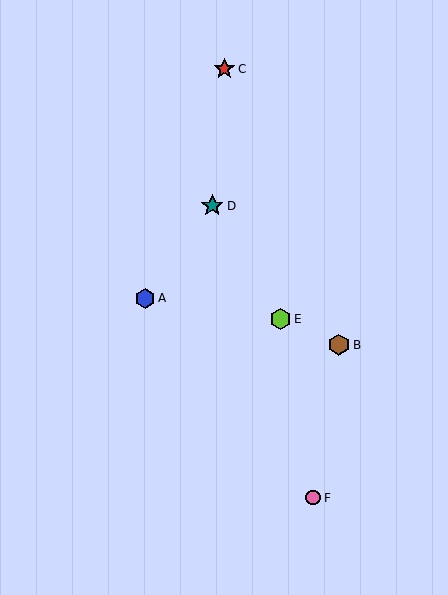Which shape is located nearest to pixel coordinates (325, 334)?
The brown hexagon (labeled B) at (339, 345) is nearest to that location.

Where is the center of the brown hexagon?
The center of the brown hexagon is at (339, 345).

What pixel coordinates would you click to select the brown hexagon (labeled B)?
Click at (339, 345) to select the brown hexagon B.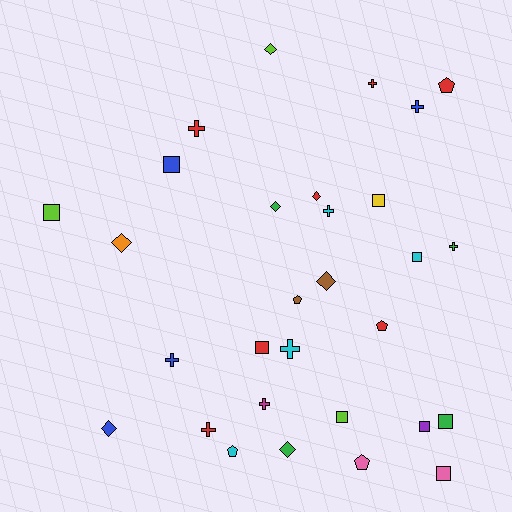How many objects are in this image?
There are 30 objects.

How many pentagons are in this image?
There are 5 pentagons.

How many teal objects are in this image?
There are no teal objects.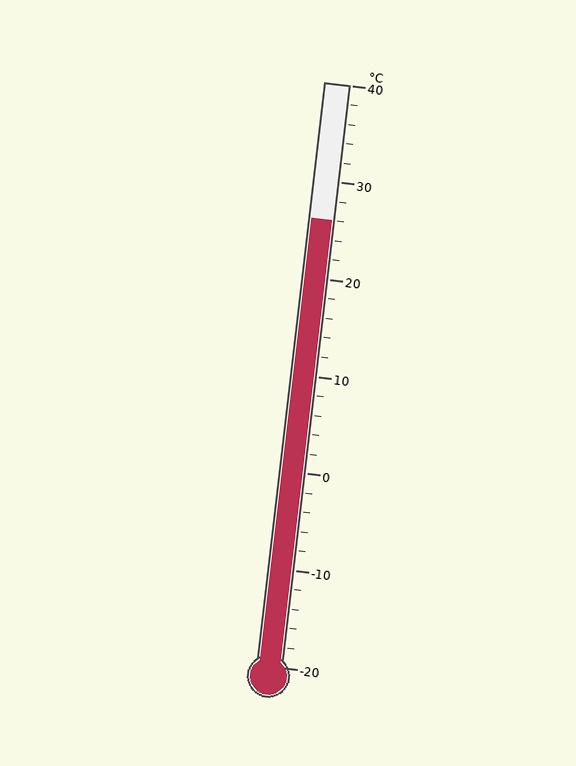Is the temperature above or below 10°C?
The temperature is above 10°C.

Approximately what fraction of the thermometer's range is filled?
The thermometer is filled to approximately 75% of its range.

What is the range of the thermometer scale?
The thermometer scale ranges from -20°C to 40°C.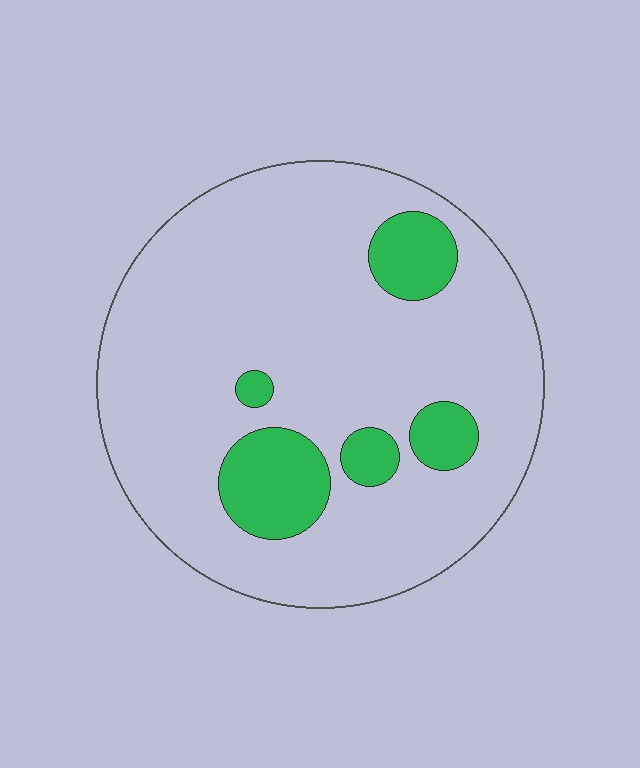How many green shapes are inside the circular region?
5.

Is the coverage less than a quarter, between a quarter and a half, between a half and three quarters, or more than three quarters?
Less than a quarter.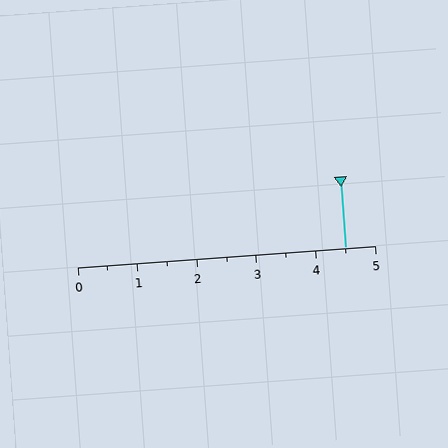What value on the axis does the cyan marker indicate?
The marker indicates approximately 4.5.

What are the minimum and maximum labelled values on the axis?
The axis runs from 0 to 5.